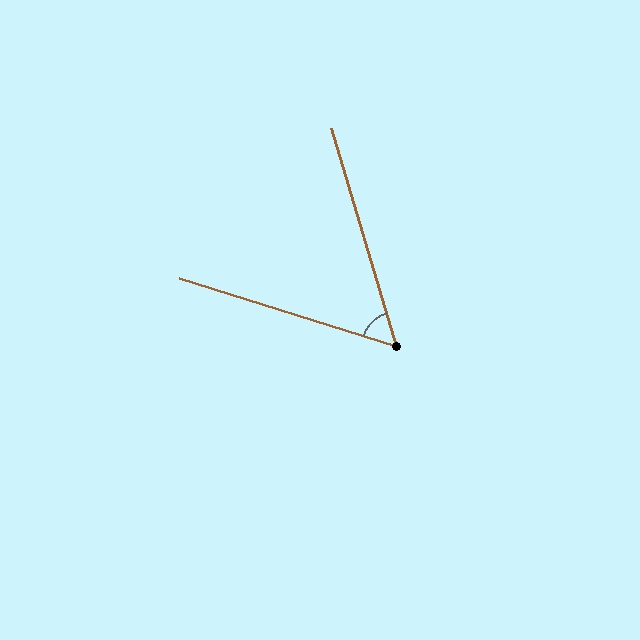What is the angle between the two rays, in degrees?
Approximately 56 degrees.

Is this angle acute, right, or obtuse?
It is acute.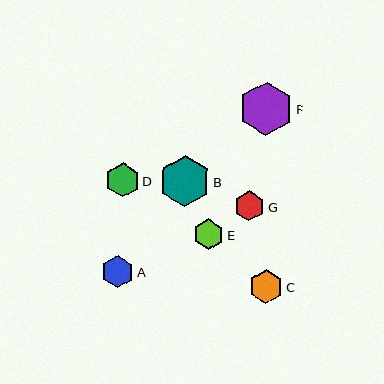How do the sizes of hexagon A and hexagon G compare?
Hexagon A and hexagon G are approximately the same size.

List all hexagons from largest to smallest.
From largest to smallest: F, B, D, C, A, E, G.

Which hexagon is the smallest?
Hexagon G is the smallest with a size of approximately 30 pixels.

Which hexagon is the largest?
Hexagon F is the largest with a size of approximately 54 pixels.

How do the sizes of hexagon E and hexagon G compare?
Hexagon E and hexagon G are approximately the same size.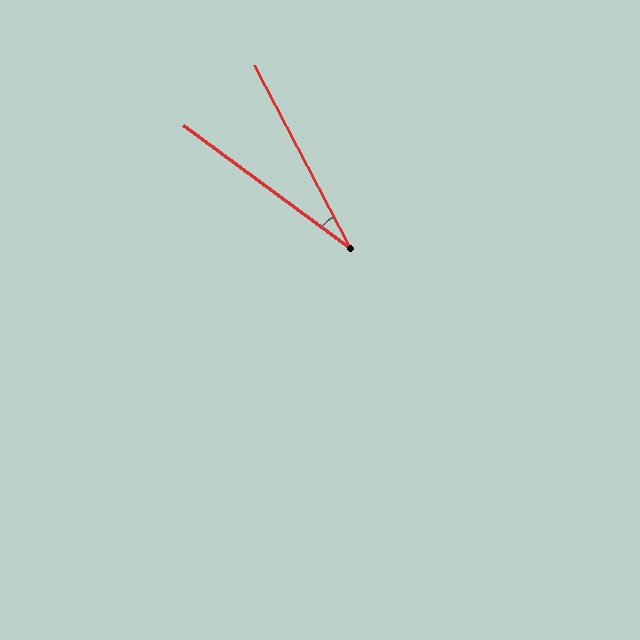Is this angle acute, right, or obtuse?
It is acute.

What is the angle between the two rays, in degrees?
Approximately 26 degrees.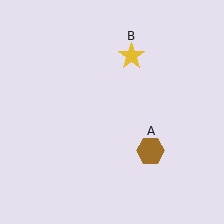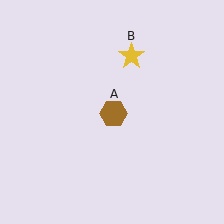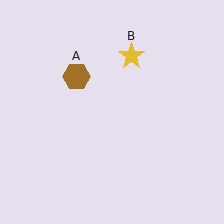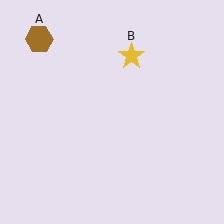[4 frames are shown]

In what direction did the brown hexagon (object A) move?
The brown hexagon (object A) moved up and to the left.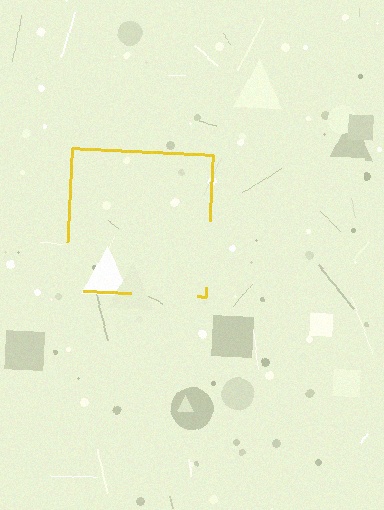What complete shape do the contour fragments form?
The contour fragments form a square.